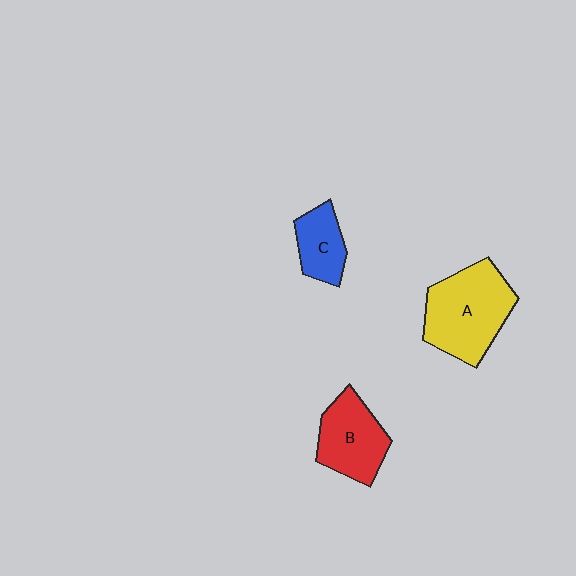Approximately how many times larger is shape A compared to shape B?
Approximately 1.4 times.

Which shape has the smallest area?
Shape C (blue).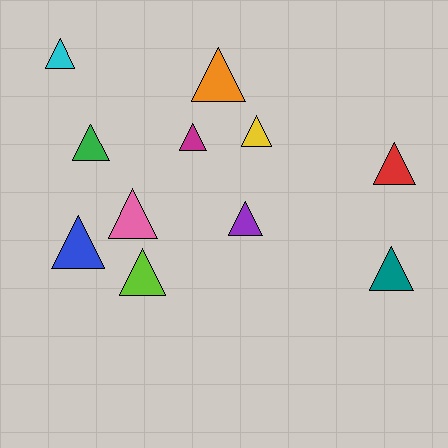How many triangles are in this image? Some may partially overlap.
There are 11 triangles.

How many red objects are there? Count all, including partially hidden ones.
There is 1 red object.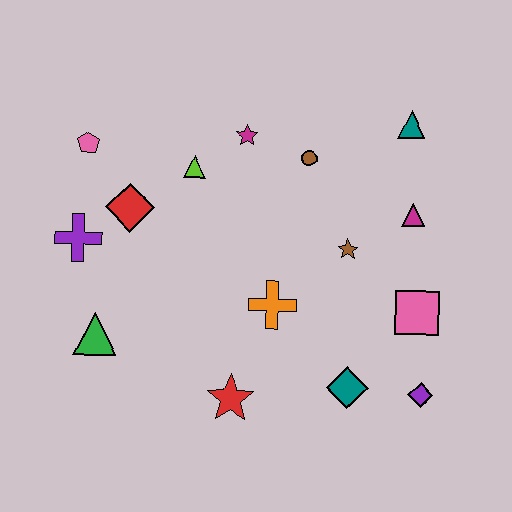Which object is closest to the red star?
The orange cross is closest to the red star.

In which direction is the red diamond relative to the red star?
The red diamond is above the red star.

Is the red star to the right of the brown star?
No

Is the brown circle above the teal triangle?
No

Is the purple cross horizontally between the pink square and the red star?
No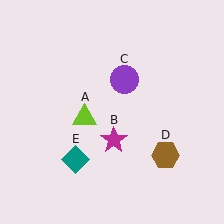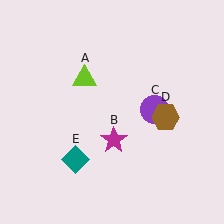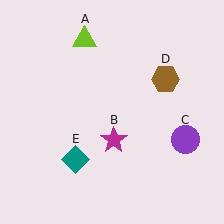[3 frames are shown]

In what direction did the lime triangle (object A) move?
The lime triangle (object A) moved up.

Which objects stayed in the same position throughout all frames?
Magenta star (object B) and teal diamond (object E) remained stationary.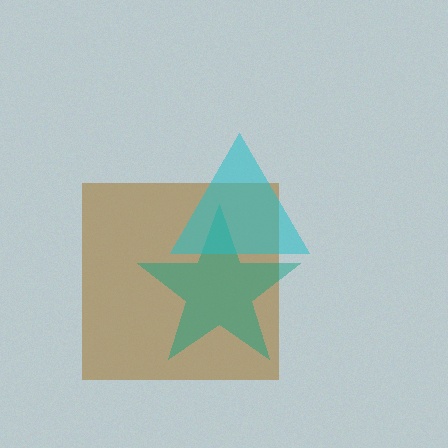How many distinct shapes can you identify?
There are 3 distinct shapes: a brown square, a teal star, a cyan triangle.